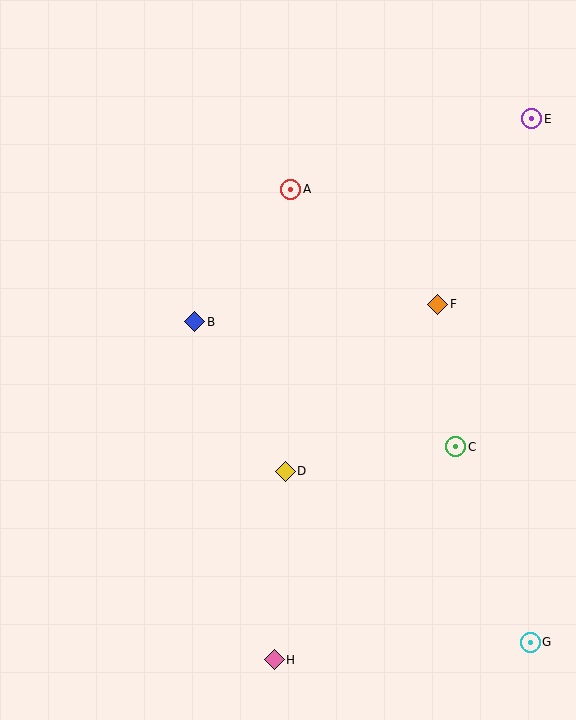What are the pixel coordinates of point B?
Point B is at (195, 322).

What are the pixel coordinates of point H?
Point H is at (274, 660).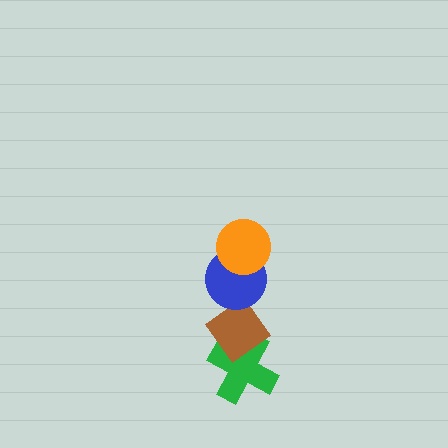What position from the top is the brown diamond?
The brown diamond is 3rd from the top.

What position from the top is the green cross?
The green cross is 4th from the top.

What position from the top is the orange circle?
The orange circle is 1st from the top.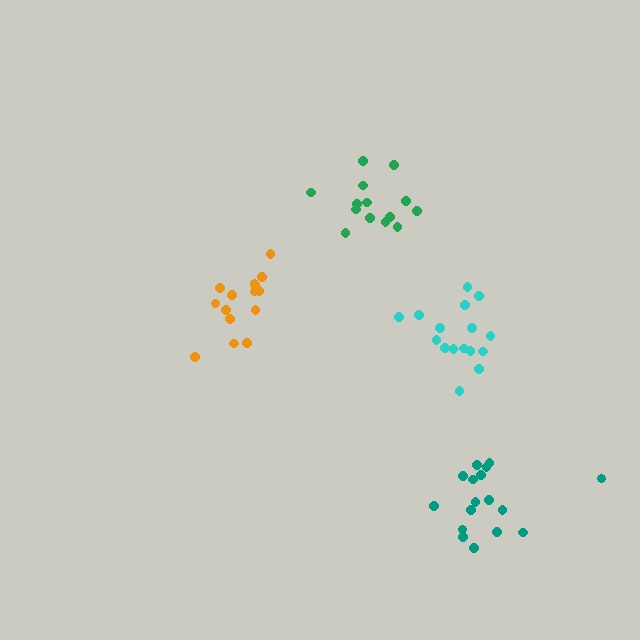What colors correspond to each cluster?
The clusters are colored: orange, cyan, teal, green.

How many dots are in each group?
Group 1: 15 dots, Group 2: 16 dots, Group 3: 17 dots, Group 4: 14 dots (62 total).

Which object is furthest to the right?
The teal cluster is rightmost.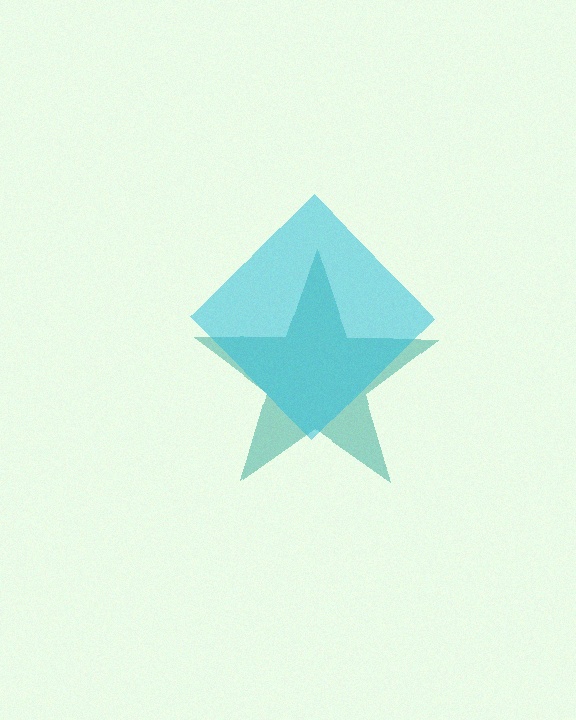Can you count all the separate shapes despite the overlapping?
Yes, there are 2 separate shapes.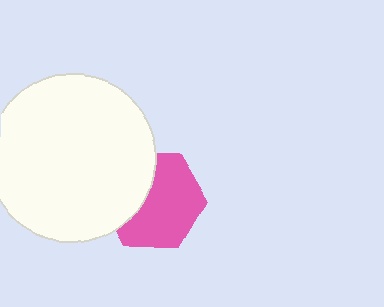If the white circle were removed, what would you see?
You would see the complete pink hexagon.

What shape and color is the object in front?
The object in front is a white circle.